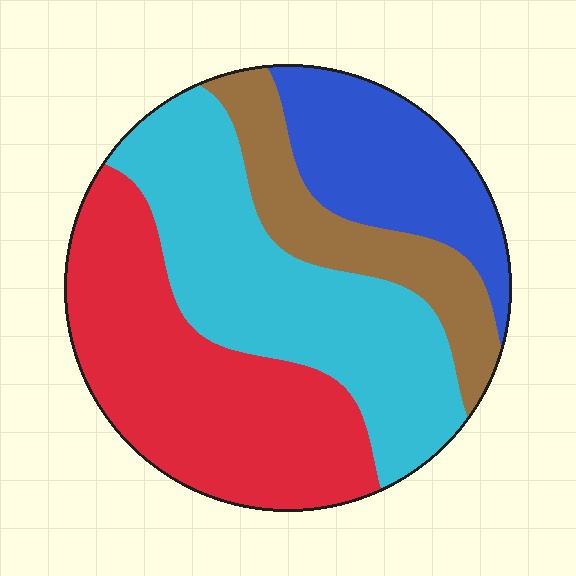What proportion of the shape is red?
Red covers around 35% of the shape.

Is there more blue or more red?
Red.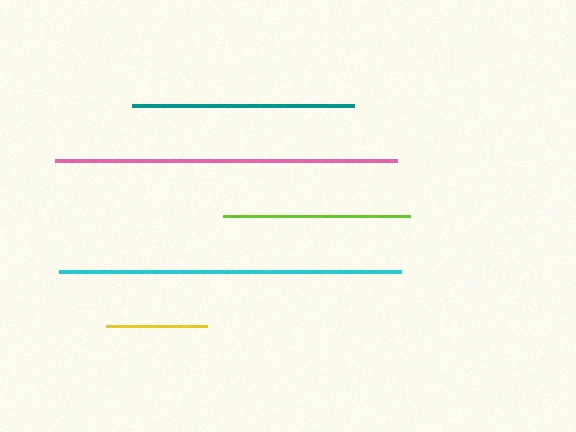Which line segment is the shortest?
The yellow line is the shortest at approximately 101 pixels.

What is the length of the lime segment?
The lime segment is approximately 187 pixels long.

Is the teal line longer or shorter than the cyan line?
The cyan line is longer than the teal line.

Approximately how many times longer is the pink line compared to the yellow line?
The pink line is approximately 3.4 times the length of the yellow line.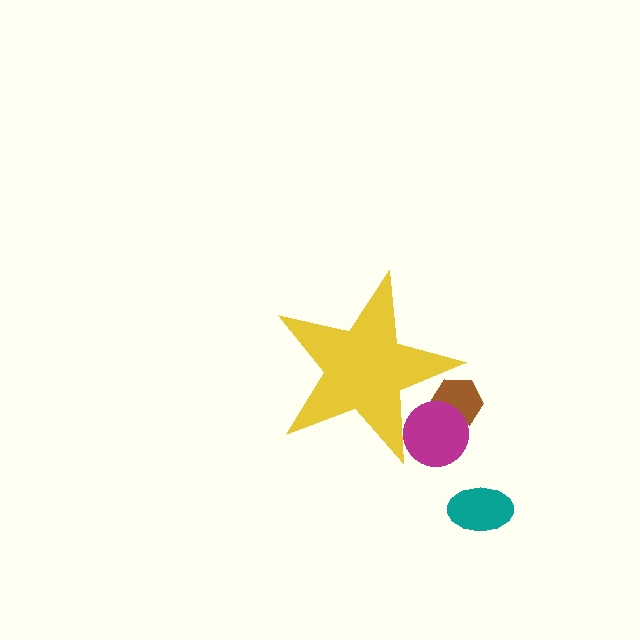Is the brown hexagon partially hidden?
Yes, the brown hexagon is partially hidden behind the yellow star.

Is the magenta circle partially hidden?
Yes, the magenta circle is partially hidden behind the yellow star.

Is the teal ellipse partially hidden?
No, the teal ellipse is fully visible.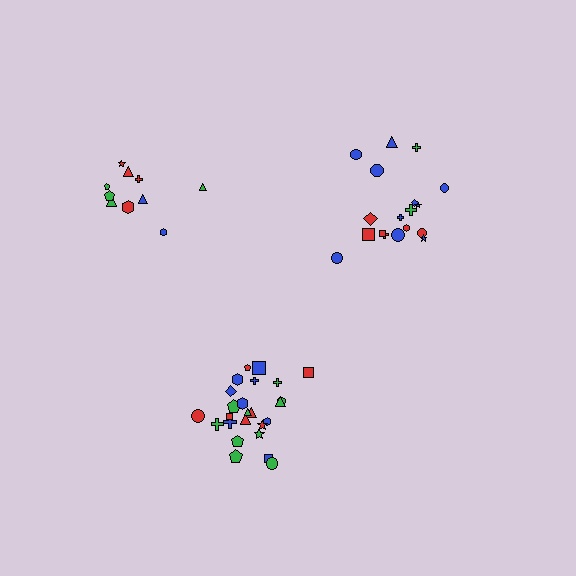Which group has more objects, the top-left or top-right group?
The top-right group.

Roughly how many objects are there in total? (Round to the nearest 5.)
Roughly 55 objects in total.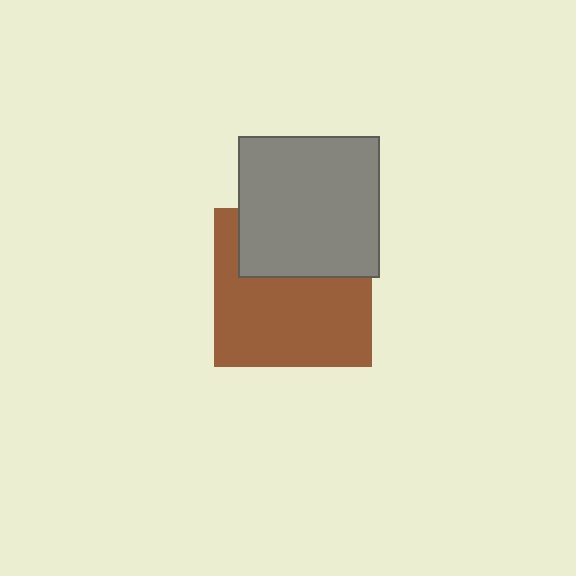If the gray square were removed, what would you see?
You would see the complete brown square.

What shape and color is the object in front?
The object in front is a gray square.